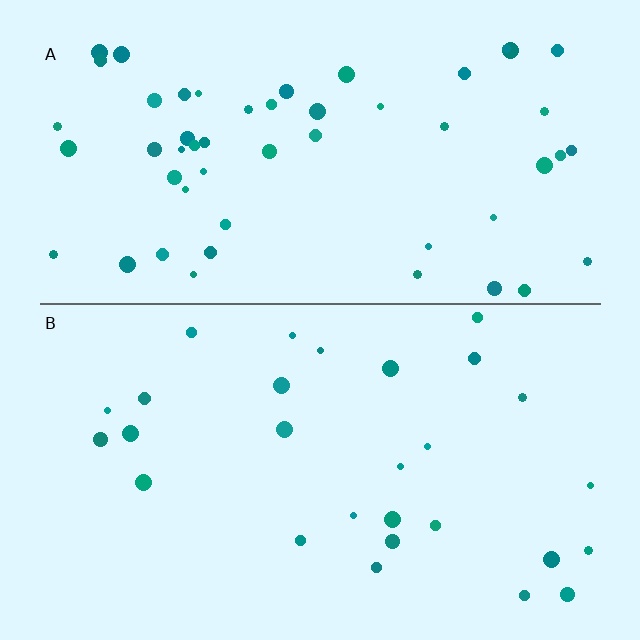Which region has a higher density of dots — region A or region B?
A (the top).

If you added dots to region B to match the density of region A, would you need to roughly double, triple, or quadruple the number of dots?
Approximately double.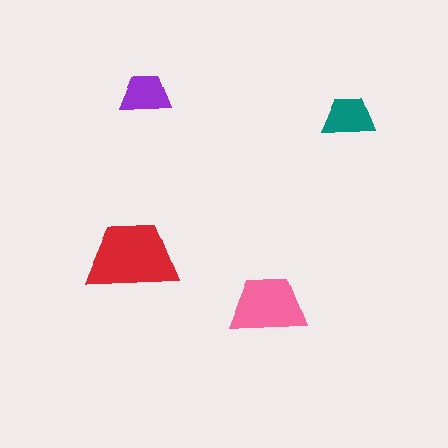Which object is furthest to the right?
The teal trapezoid is rightmost.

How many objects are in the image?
There are 4 objects in the image.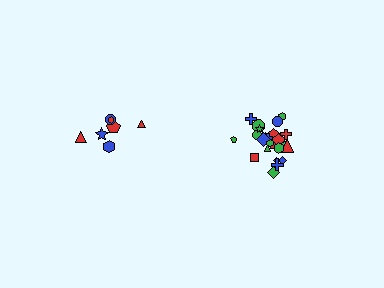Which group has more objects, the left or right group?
The right group.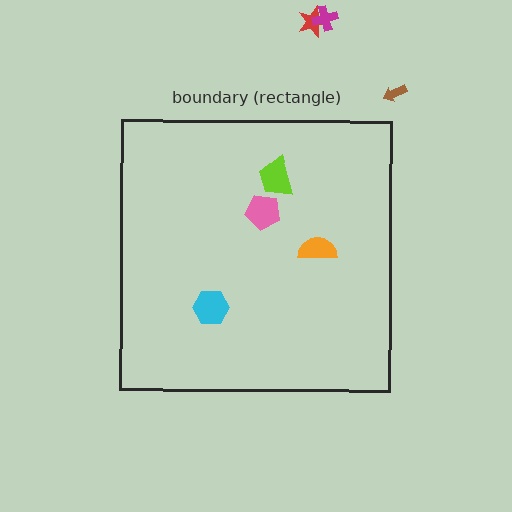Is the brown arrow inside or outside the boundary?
Outside.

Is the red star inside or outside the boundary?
Outside.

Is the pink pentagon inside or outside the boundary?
Inside.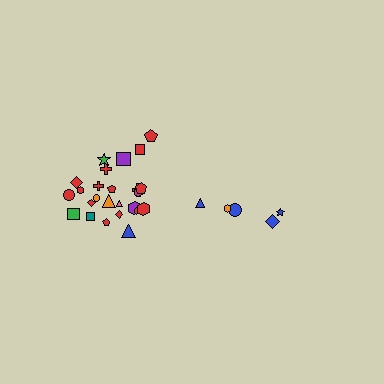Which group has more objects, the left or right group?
The left group.